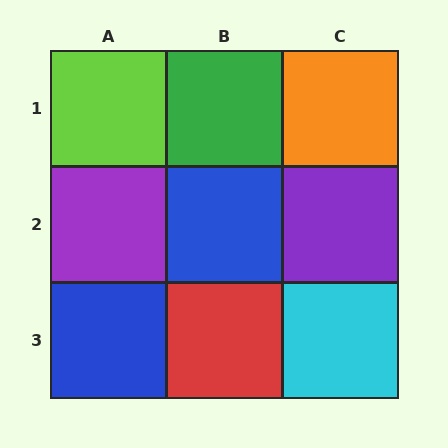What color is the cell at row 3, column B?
Red.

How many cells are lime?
1 cell is lime.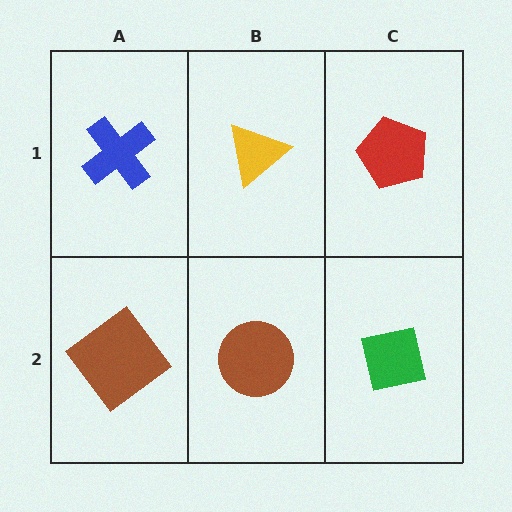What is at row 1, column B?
A yellow triangle.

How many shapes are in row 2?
3 shapes.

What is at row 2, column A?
A brown diamond.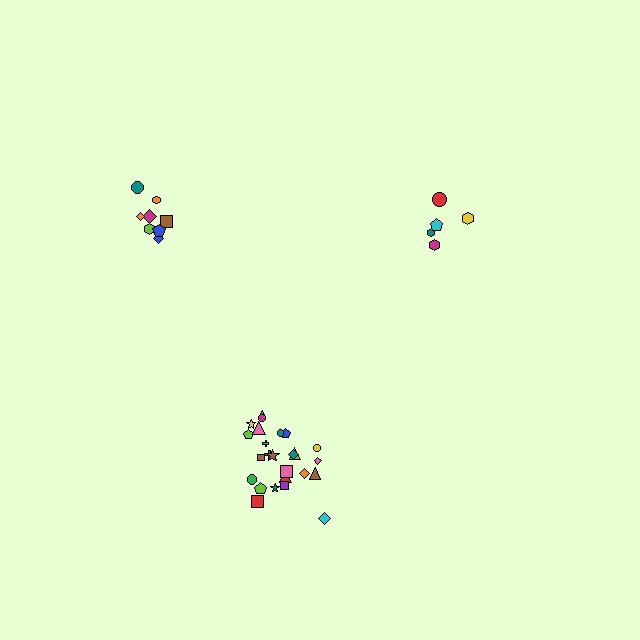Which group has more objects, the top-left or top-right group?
The top-left group.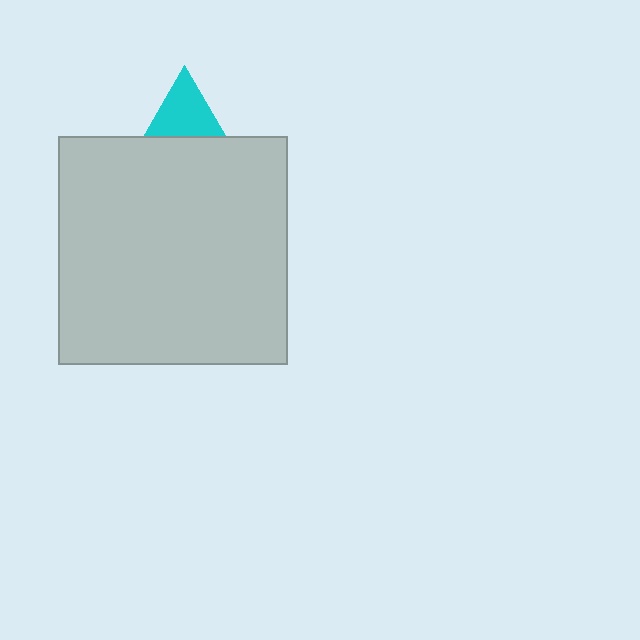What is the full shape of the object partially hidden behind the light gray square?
The partially hidden object is a cyan triangle.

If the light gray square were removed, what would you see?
You would see the complete cyan triangle.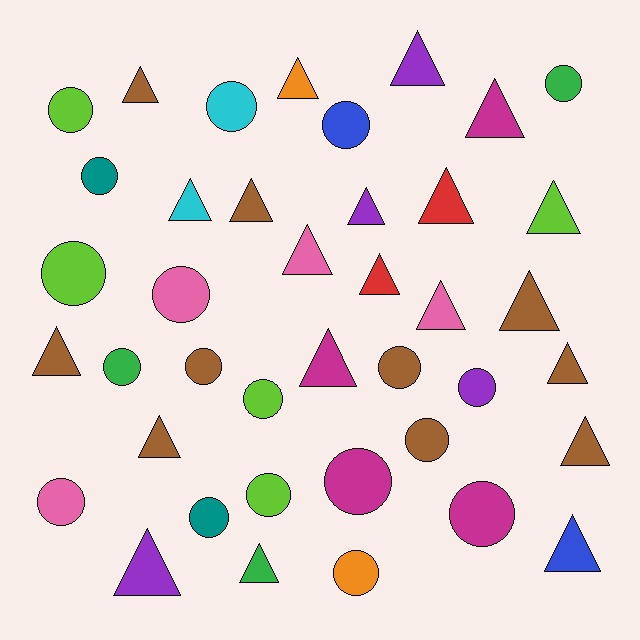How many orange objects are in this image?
There are 2 orange objects.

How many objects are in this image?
There are 40 objects.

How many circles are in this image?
There are 19 circles.